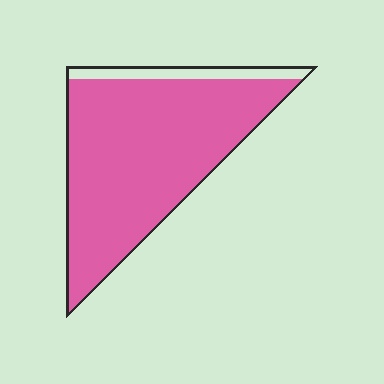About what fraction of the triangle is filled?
About nine tenths (9/10).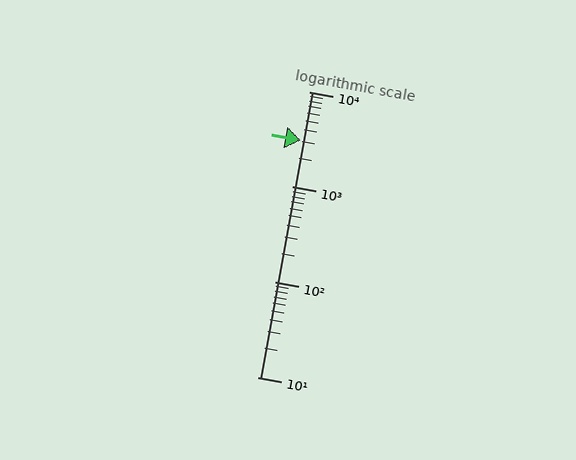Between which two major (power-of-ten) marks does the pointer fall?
The pointer is between 1000 and 10000.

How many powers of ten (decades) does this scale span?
The scale spans 3 decades, from 10 to 10000.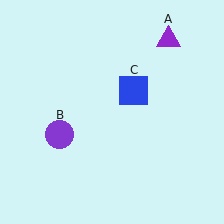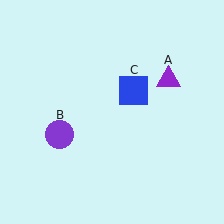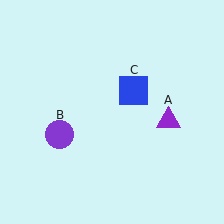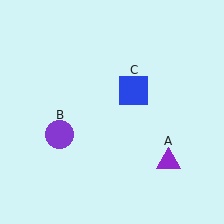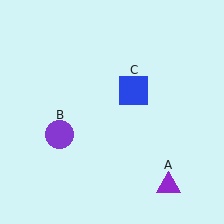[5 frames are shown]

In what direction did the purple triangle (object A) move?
The purple triangle (object A) moved down.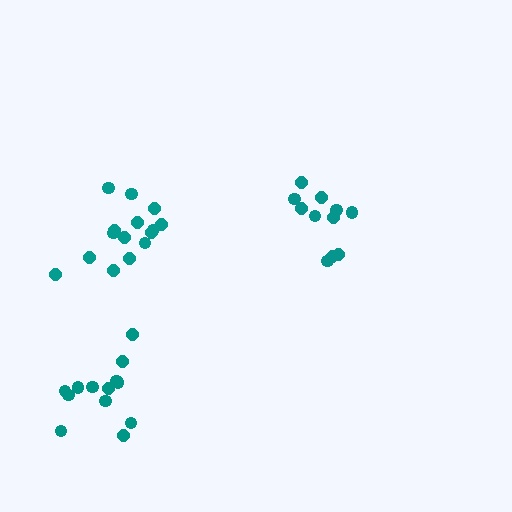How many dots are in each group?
Group 1: 11 dots, Group 2: 15 dots, Group 3: 13 dots (39 total).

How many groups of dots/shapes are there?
There are 3 groups.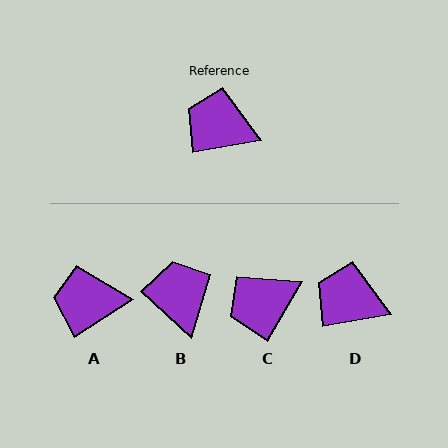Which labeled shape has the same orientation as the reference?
D.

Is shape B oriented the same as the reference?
No, it is off by about 52 degrees.